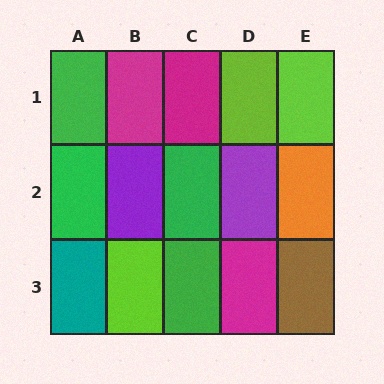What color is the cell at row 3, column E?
Brown.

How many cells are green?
4 cells are green.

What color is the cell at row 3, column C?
Green.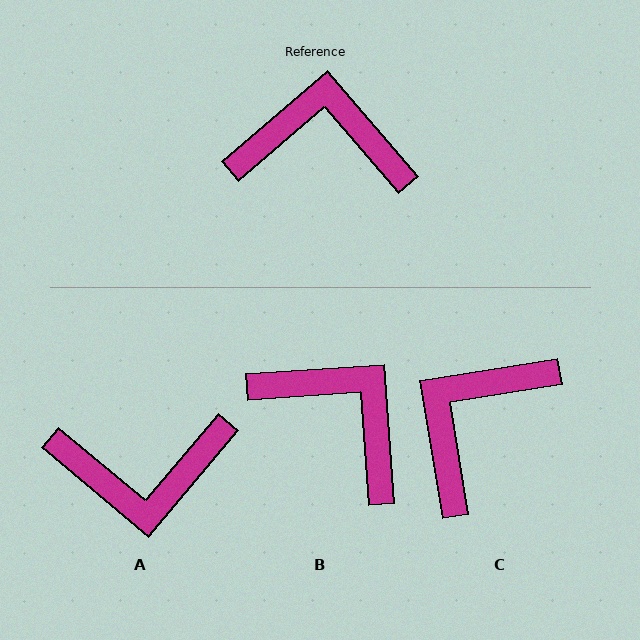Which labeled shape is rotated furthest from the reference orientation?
A, about 170 degrees away.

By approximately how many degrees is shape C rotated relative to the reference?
Approximately 59 degrees counter-clockwise.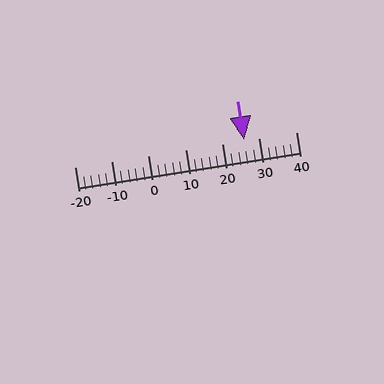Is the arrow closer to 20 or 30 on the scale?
The arrow is closer to 30.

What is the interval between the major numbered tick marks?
The major tick marks are spaced 10 units apart.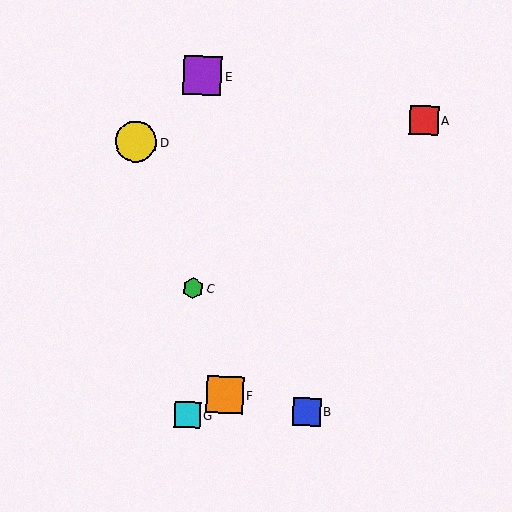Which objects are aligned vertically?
Objects C, E, G are aligned vertically.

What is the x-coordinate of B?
Object B is at x≈307.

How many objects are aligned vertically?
3 objects (C, E, G) are aligned vertically.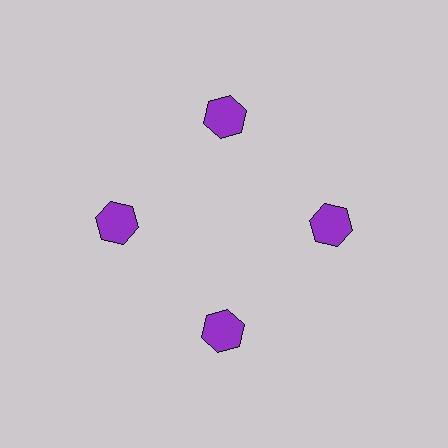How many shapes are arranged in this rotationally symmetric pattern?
There are 4 shapes, arranged in 4 groups of 1.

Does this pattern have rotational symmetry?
Yes, this pattern has 4-fold rotational symmetry. It looks the same after rotating 90 degrees around the center.